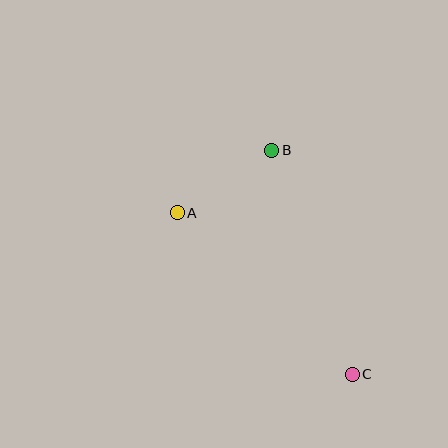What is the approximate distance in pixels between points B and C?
The distance between B and C is approximately 238 pixels.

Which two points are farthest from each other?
Points A and C are farthest from each other.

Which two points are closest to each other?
Points A and B are closest to each other.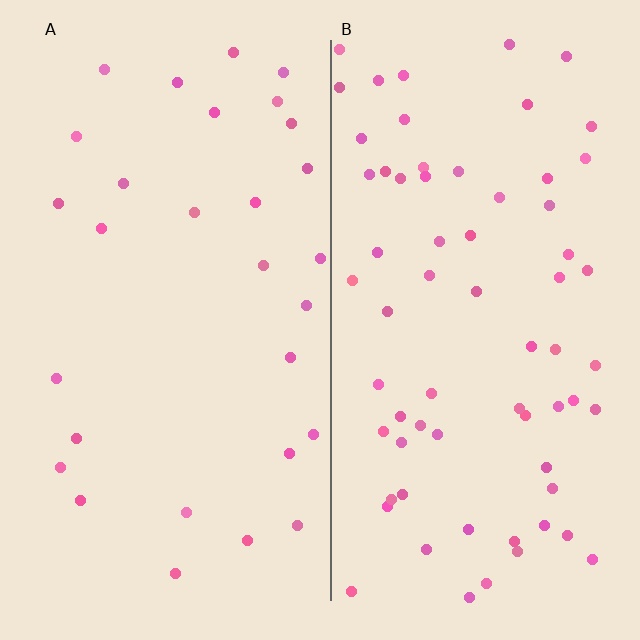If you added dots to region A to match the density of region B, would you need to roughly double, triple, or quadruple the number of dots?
Approximately double.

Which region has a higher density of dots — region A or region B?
B (the right).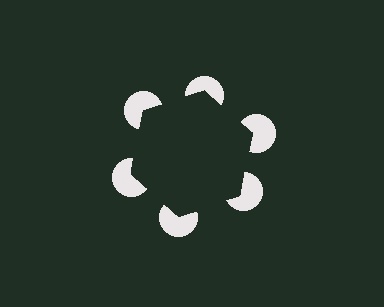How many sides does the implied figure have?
6 sides.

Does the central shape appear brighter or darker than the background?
It typically appears slightly darker than the background, even though no actual brightness change is drawn.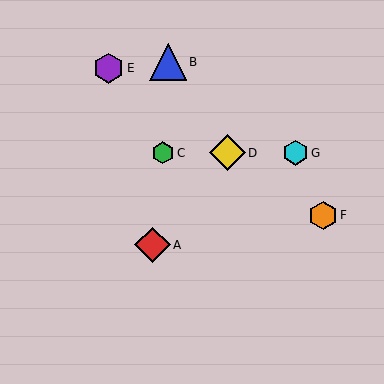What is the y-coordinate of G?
Object G is at y≈153.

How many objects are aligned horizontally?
3 objects (C, D, G) are aligned horizontally.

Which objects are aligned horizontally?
Objects C, D, G are aligned horizontally.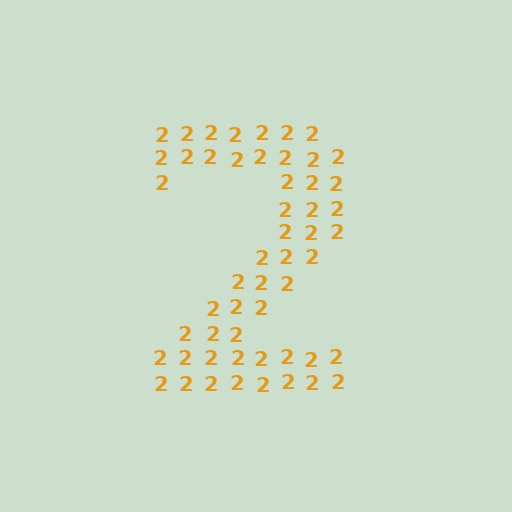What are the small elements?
The small elements are digit 2's.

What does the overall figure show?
The overall figure shows the digit 2.